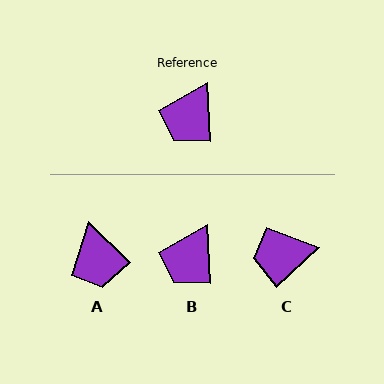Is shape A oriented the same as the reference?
No, it is off by about 43 degrees.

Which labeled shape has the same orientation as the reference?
B.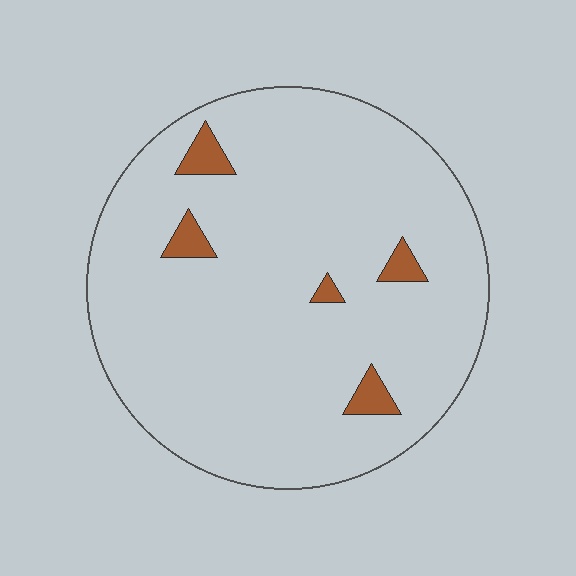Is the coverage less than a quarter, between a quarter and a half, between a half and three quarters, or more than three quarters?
Less than a quarter.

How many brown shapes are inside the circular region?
5.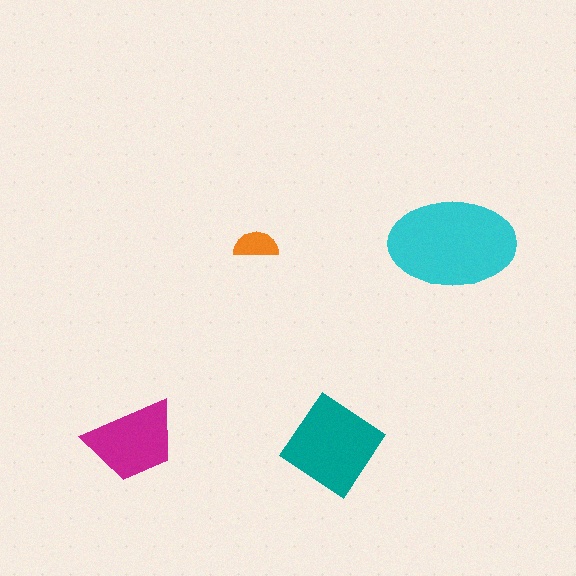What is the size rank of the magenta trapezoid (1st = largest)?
3rd.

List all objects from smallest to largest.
The orange semicircle, the magenta trapezoid, the teal diamond, the cyan ellipse.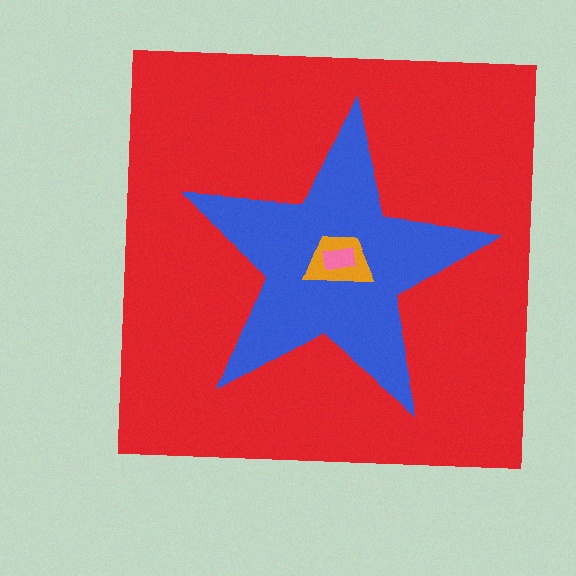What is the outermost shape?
The red square.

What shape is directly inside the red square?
The blue star.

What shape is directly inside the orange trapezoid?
The pink rectangle.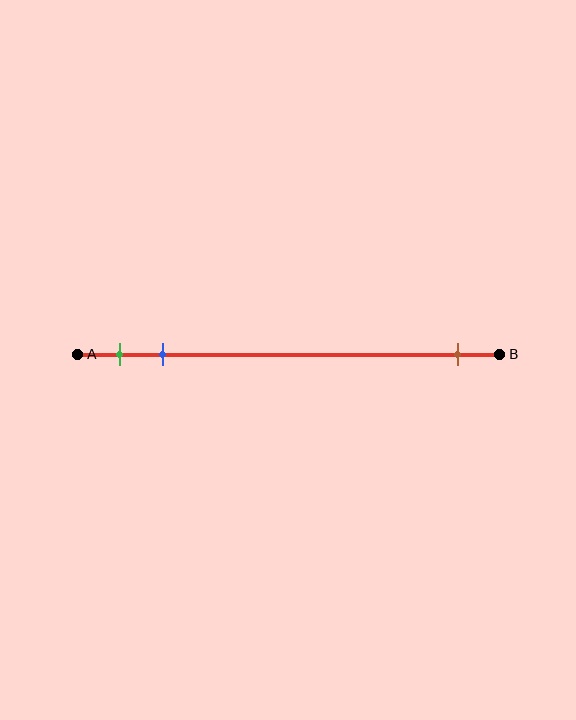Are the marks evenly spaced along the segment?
No, the marks are not evenly spaced.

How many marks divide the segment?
There are 3 marks dividing the segment.